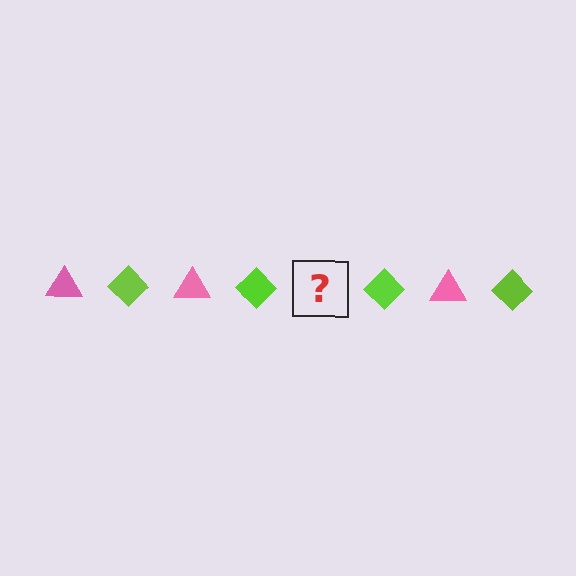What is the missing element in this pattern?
The missing element is a pink triangle.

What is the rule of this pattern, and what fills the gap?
The rule is that the pattern alternates between pink triangle and lime diamond. The gap should be filled with a pink triangle.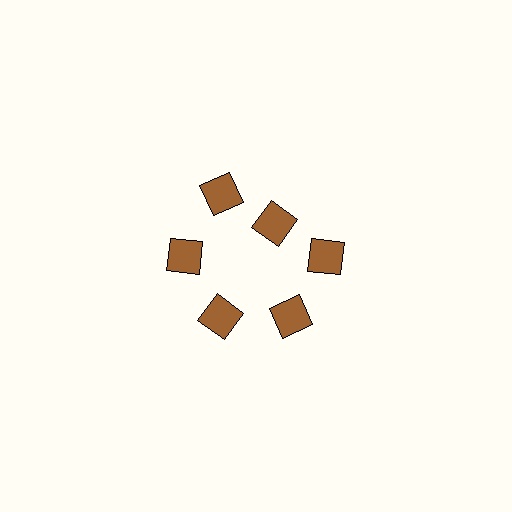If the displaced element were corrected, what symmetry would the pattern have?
It would have 6-fold rotational symmetry — the pattern would map onto itself every 60 degrees.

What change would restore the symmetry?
The symmetry would be restored by moving it outward, back onto the ring so that all 6 diamonds sit at equal angles and equal distance from the center.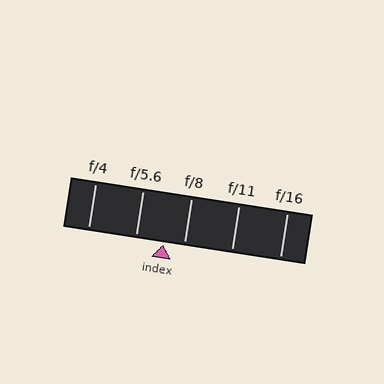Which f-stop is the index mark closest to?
The index mark is closest to f/8.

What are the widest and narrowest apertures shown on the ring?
The widest aperture shown is f/4 and the narrowest is f/16.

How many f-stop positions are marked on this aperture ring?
There are 5 f-stop positions marked.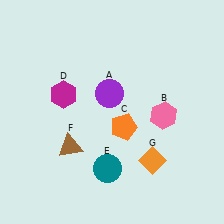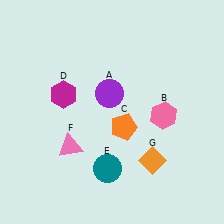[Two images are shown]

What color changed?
The triangle (F) changed from brown in Image 1 to pink in Image 2.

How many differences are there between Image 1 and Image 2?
There is 1 difference between the two images.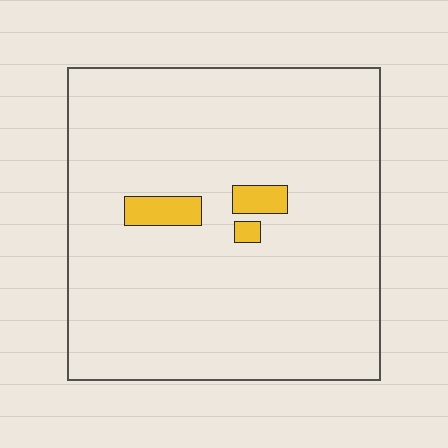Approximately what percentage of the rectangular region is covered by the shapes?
Approximately 5%.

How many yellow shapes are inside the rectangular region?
3.